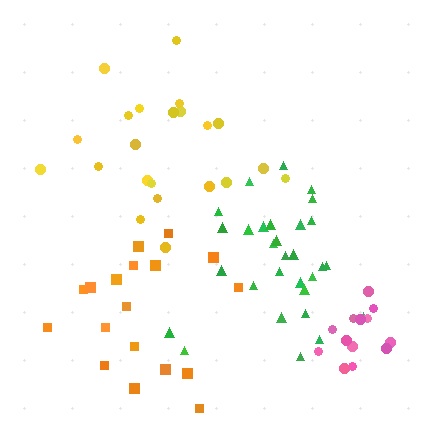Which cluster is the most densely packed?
Pink.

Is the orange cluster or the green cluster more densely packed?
Green.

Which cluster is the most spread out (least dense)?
Yellow.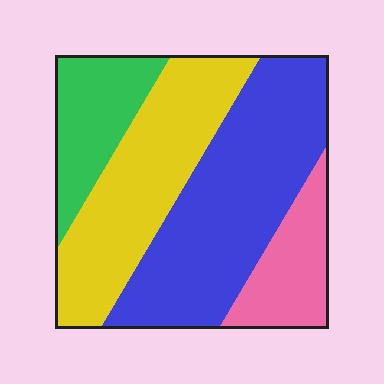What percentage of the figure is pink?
Pink takes up less than a sixth of the figure.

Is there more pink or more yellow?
Yellow.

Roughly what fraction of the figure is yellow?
Yellow takes up about one third (1/3) of the figure.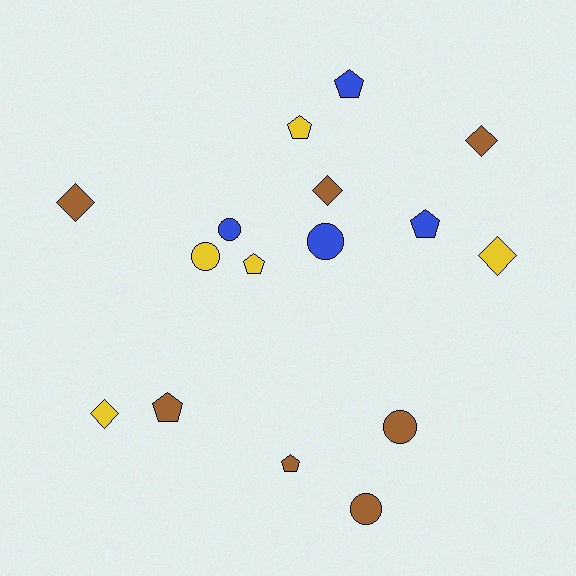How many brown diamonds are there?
There are 3 brown diamonds.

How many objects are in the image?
There are 16 objects.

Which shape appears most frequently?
Pentagon, with 6 objects.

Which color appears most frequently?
Brown, with 7 objects.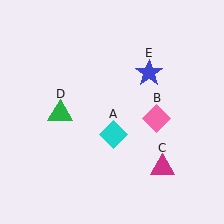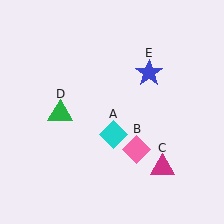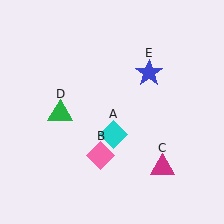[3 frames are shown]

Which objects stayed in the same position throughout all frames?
Cyan diamond (object A) and magenta triangle (object C) and green triangle (object D) and blue star (object E) remained stationary.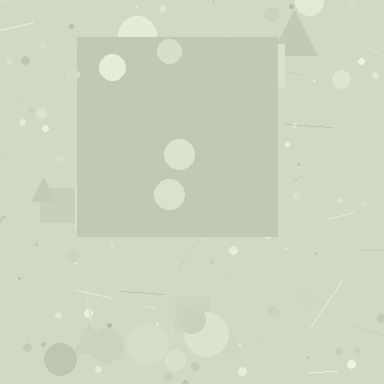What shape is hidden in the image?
A square is hidden in the image.